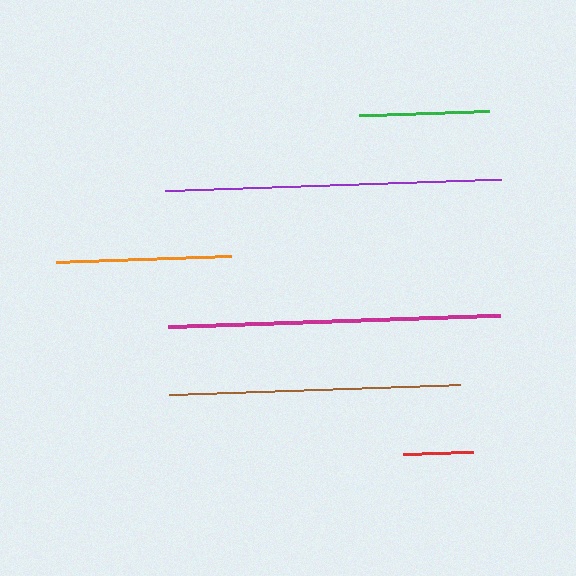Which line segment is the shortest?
The red line is the shortest at approximately 71 pixels.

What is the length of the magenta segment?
The magenta segment is approximately 332 pixels long.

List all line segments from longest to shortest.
From longest to shortest: purple, magenta, brown, orange, green, red.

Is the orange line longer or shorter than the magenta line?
The magenta line is longer than the orange line.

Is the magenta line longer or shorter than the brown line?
The magenta line is longer than the brown line.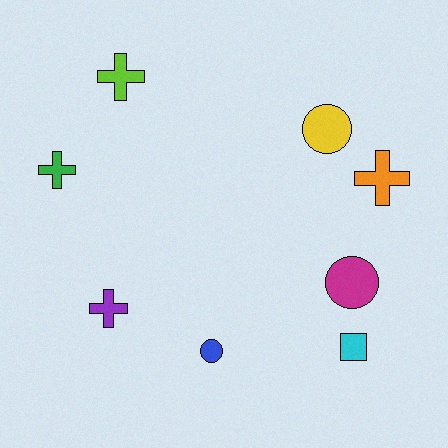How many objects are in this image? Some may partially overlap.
There are 8 objects.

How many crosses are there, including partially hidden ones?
There are 4 crosses.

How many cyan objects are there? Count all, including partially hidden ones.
There is 1 cyan object.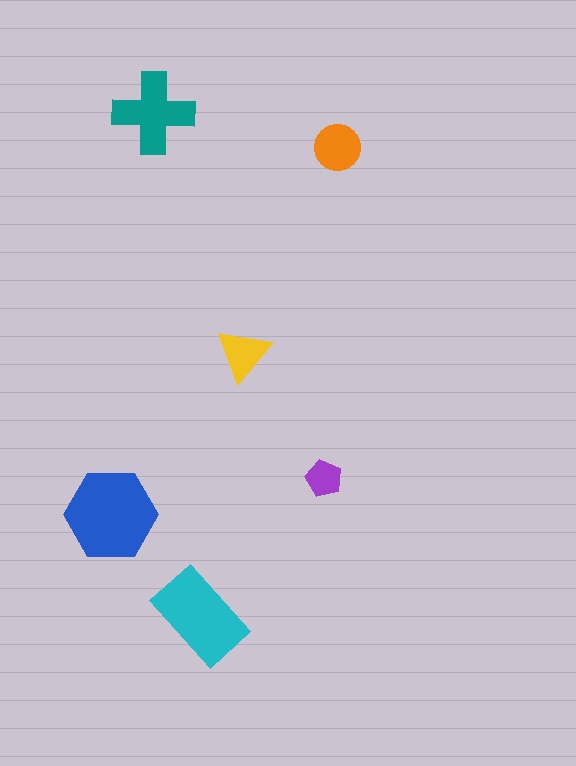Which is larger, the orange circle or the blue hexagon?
The blue hexagon.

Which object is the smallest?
The purple pentagon.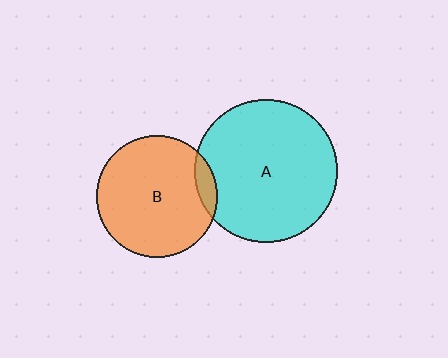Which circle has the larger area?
Circle A (cyan).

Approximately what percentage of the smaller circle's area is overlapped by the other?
Approximately 10%.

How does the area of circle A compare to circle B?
Approximately 1.4 times.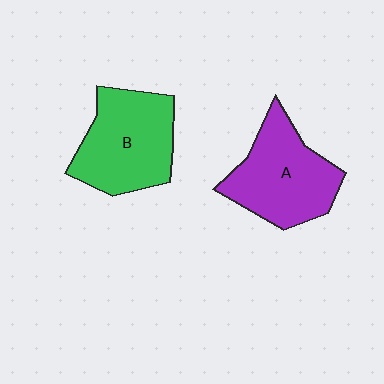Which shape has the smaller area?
Shape A (purple).